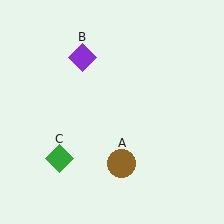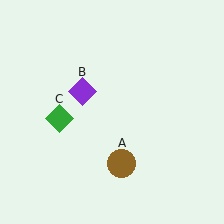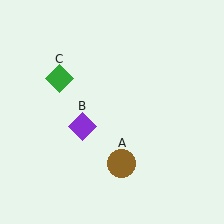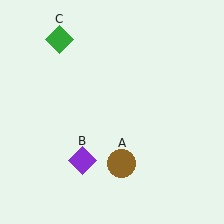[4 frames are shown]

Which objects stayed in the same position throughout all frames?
Brown circle (object A) remained stationary.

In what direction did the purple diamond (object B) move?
The purple diamond (object B) moved down.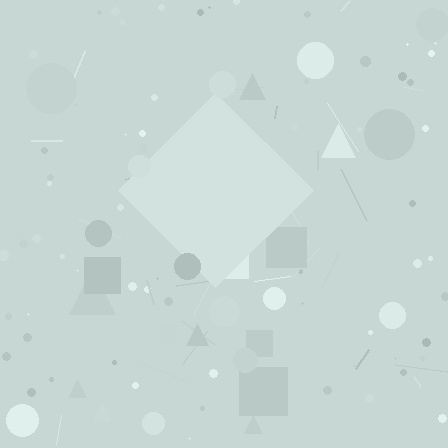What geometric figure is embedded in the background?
A diamond is embedded in the background.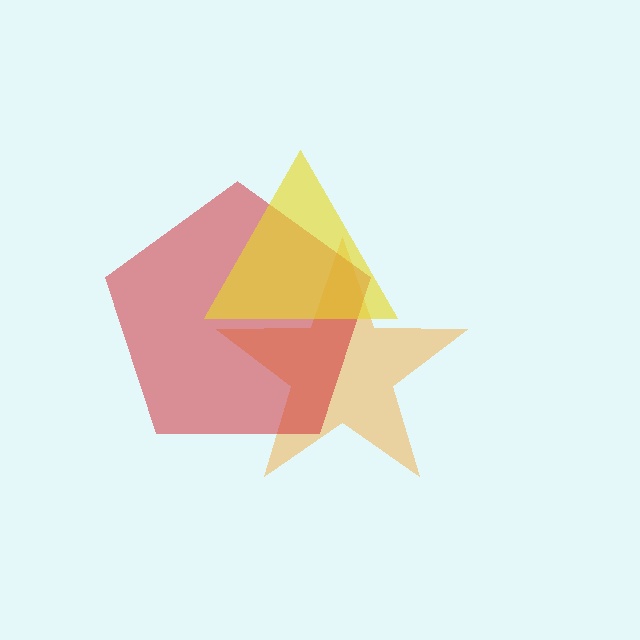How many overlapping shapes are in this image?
There are 3 overlapping shapes in the image.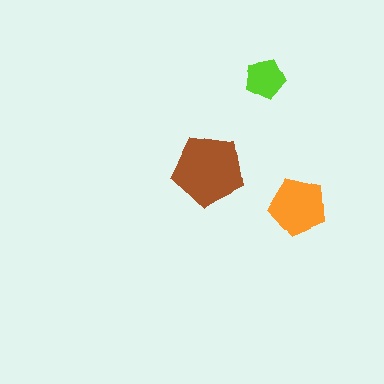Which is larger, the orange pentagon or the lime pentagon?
The orange one.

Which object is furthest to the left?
The brown pentagon is leftmost.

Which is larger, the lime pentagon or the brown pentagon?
The brown one.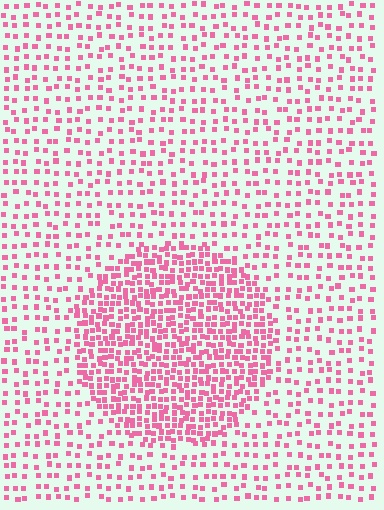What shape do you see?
I see a circle.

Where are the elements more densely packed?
The elements are more densely packed inside the circle boundary.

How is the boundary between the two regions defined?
The boundary is defined by a change in element density (approximately 2.4x ratio). All elements are the same color, size, and shape.